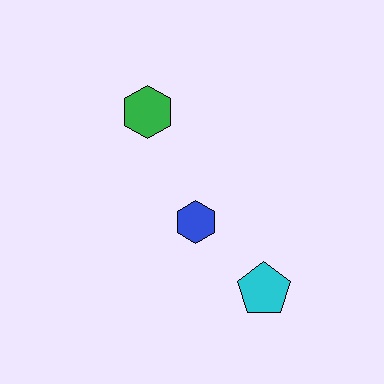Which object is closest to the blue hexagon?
The cyan pentagon is closest to the blue hexagon.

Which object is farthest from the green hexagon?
The cyan pentagon is farthest from the green hexagon.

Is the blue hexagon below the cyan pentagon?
No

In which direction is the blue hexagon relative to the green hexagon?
The blue hexagon is below the green hexagon.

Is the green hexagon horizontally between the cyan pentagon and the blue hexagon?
No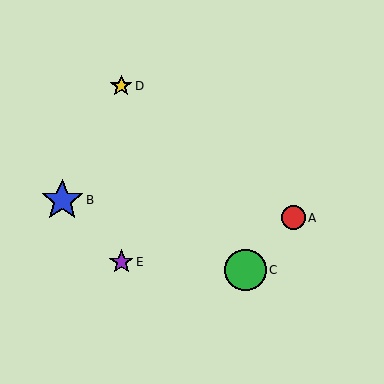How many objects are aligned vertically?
2 objects (D, E) are aligned vertically.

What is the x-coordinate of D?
Object D is at x≈121.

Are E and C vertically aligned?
No, E is at x≈121 and C is at x≈245.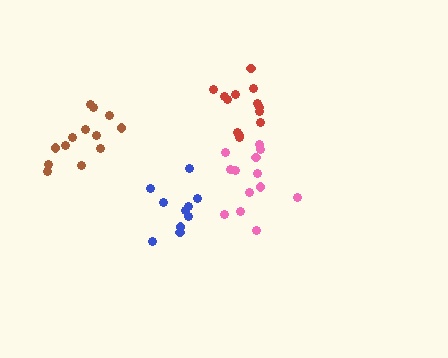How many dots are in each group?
Group 1: 13 dots, Group 2: 13 dots, Group 3: 13 dots, Group 4: 10 dots (49 total).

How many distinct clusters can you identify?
There are 4 distinct clusters.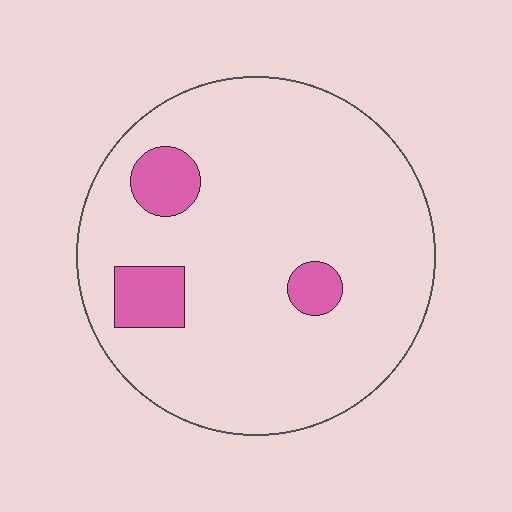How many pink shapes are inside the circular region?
3.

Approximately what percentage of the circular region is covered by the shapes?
Approximately 10%.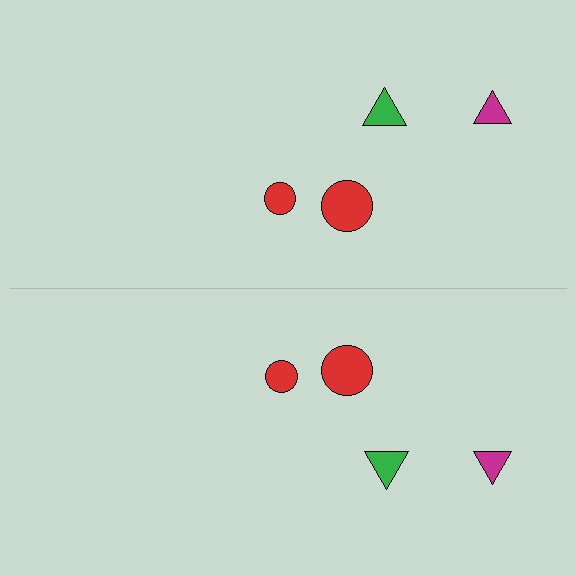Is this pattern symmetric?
Yes, this pattern has bilateral (reflection) symmetry.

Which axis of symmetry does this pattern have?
The pattern has a horizontal axis of symmetry running through the center of the image.